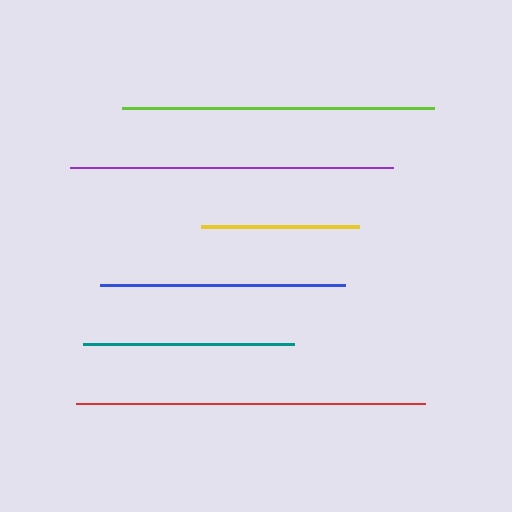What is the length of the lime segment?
The lime segment is approximately 311 pixels long.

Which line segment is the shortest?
The yellow line is the shortest at approximately 158 pixels.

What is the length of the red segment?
The red segment is approximately 349 pixels long.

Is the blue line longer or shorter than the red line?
The red line is longer than the blue line.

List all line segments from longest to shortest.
From longest to shortest: red, purple, lime, blue, teal, yellow.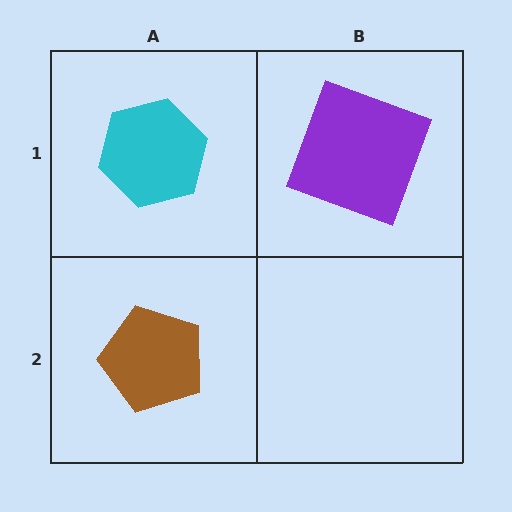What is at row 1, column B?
A purple square.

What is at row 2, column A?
A brown pentagon.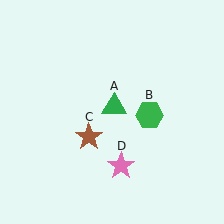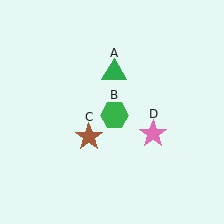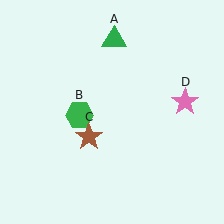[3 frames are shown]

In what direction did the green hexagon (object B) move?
The green hexagon (object B) moved left.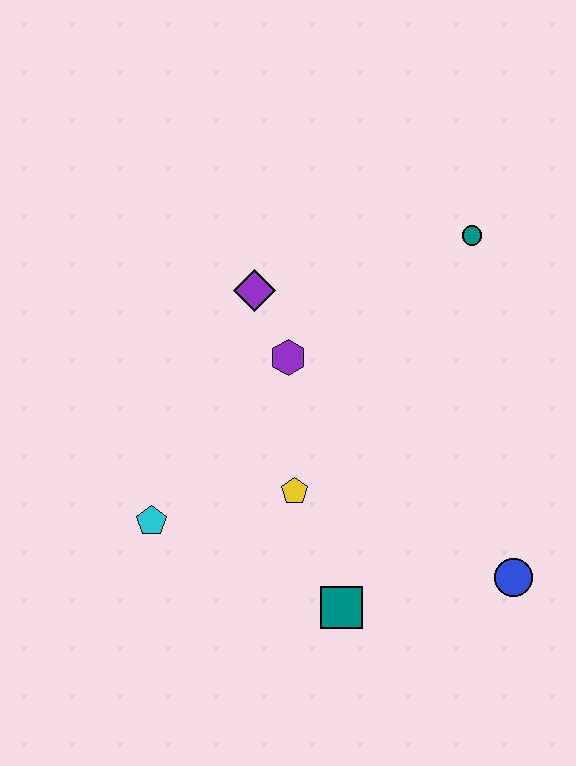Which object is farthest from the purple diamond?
The blue circle is farthest from the purple diamond.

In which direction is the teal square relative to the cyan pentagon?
The teal square is to the right of the cyan pentagon.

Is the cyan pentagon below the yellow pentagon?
Yes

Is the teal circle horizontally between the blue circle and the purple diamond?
Yes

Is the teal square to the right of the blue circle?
No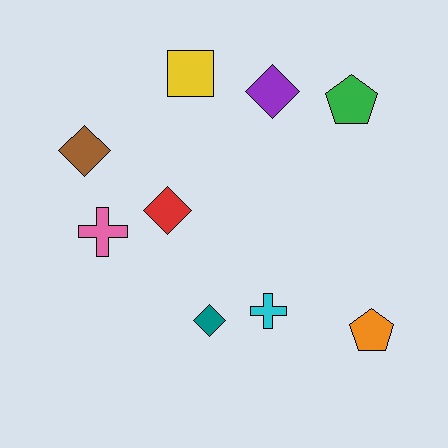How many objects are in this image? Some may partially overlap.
There are 9 objects.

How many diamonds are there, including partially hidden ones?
There are 4 diamonds.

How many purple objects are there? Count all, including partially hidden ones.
There is 1 purple object.